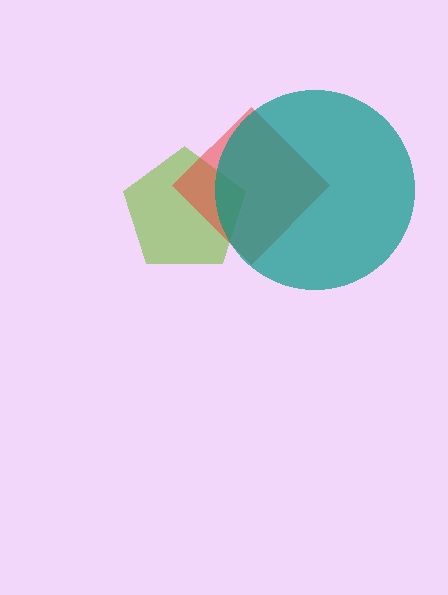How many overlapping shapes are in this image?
There are 3 overlapping shapes in the image.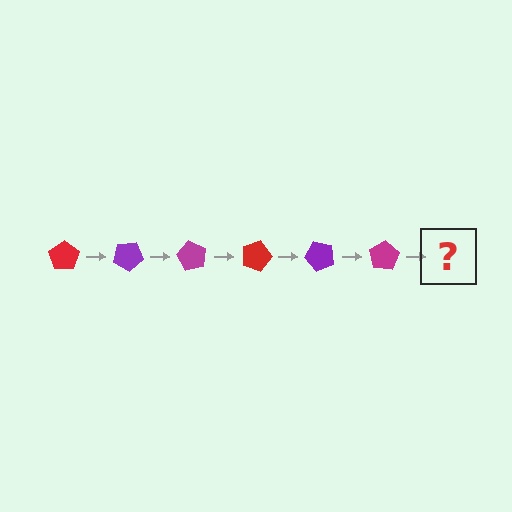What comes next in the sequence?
The next element should be a red pentagon, rotated 180 degrees from the start.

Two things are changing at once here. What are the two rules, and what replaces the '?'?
The two rules are that it rotates 30 degrees each step and the color cycles through red, purple, and magenta. The '?' should be a red pentagon, rotated 180 degrees from the start.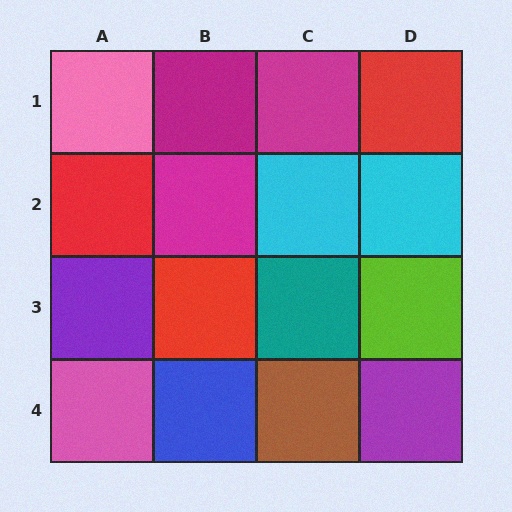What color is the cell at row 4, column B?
Blue.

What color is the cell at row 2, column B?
Magenta.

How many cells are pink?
2 cells are pink.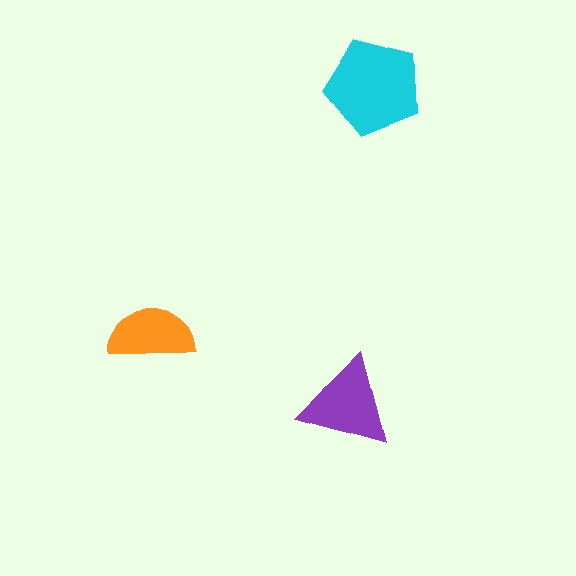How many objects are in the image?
There are 3 objects in the image.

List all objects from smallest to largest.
The orange semicircle, the purple triangle, the cyan pentagon.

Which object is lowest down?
The purple triangle is bottommost.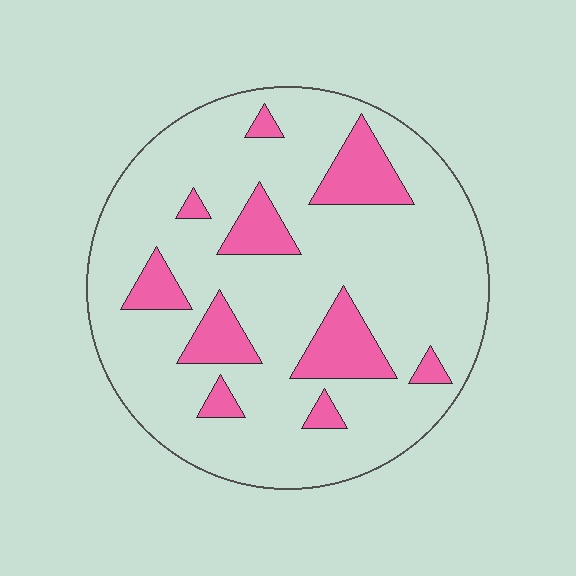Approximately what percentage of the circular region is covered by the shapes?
Approximately 20%.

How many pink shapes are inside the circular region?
10.